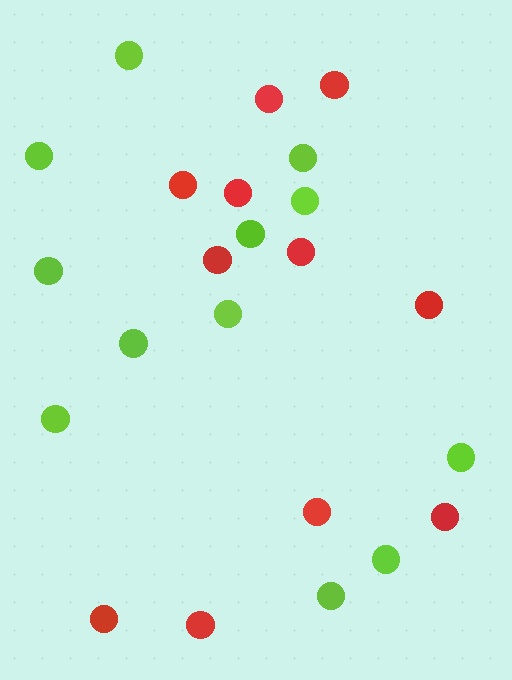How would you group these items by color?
There are 2 groups: one group of lime circles (12) and one group of red circles (11).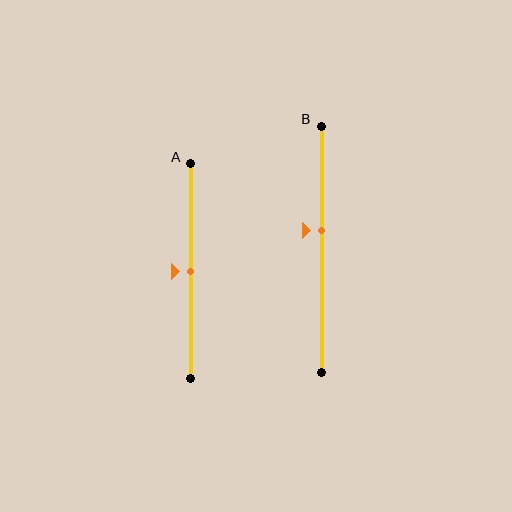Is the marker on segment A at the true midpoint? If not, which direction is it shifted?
Yes, the marker on segment A is at the true midpoint.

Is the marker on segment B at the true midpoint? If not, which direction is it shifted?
No, the marker on segment B is shifted upward by about 8% of the segment length.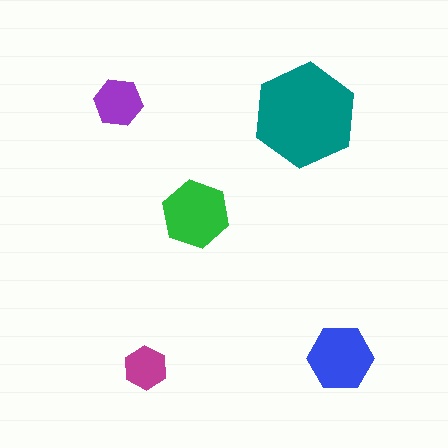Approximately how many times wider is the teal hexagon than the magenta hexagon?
About 2.5 times wider.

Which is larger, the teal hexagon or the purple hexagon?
The teal one.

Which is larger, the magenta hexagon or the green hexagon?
The green one.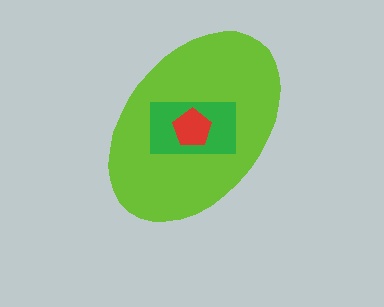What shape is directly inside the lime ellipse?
The green rectangle.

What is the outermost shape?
The lime ellipse.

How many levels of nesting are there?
3.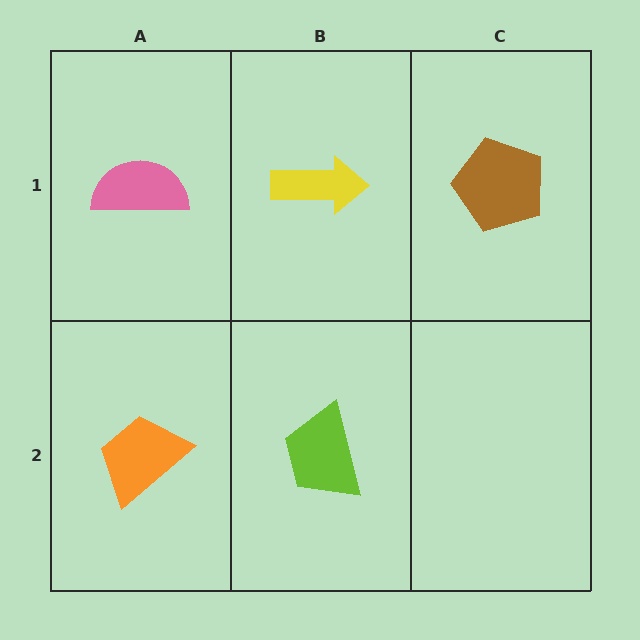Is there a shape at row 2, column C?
No, that cell is empty.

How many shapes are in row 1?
3 shapes.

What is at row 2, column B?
A lime trapezoid.